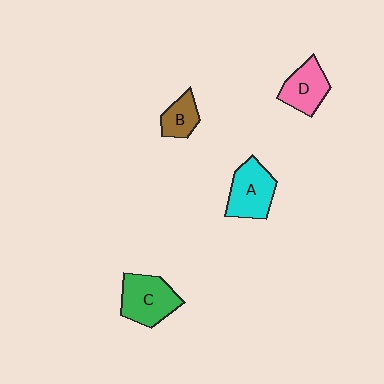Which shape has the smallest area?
Shape B (brown).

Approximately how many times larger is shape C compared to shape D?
Approximately 1.3 times.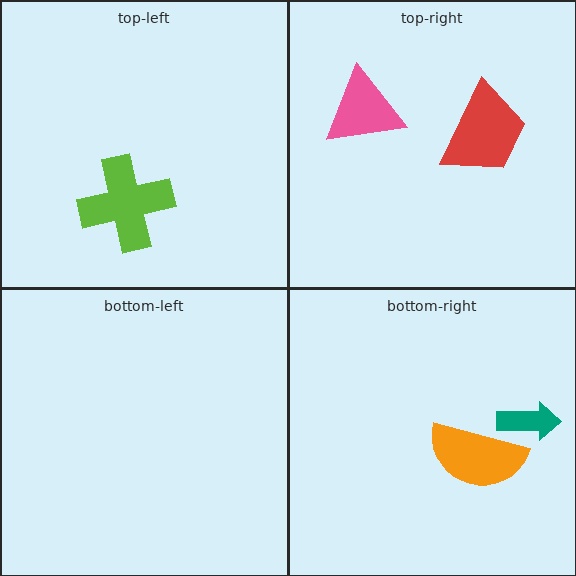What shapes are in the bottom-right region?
The orange semicircle, the teal arrow.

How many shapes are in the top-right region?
2.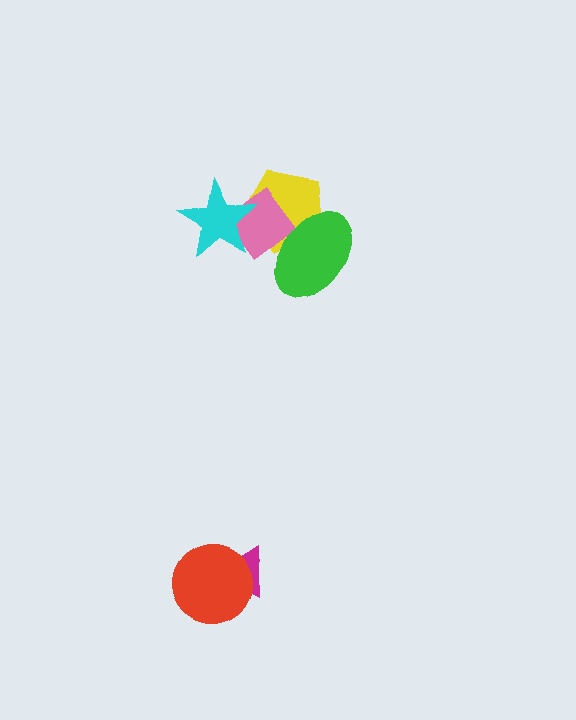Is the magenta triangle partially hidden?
Yes, it is partially covered by another shape.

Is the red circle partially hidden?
No, no other shape covers it.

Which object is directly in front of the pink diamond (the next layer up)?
The green ellipse is directly in front of the pink diamond.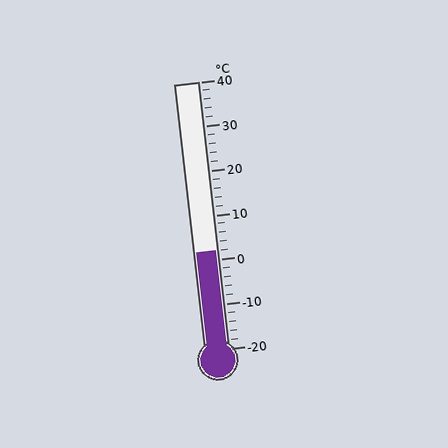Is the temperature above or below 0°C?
The temperature is above 0°C.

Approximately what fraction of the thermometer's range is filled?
The thermometer is filled to approximately 35% of its range.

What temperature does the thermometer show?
The thermometer shows approximately 2°C.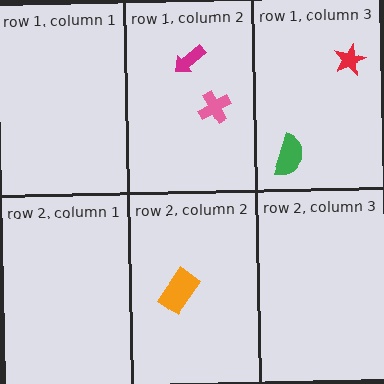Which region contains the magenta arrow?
The row 1, column 2 region.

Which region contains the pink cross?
The row 1, column 2 region.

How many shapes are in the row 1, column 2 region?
2.